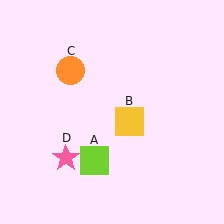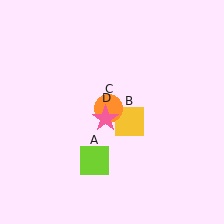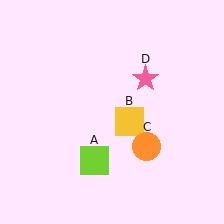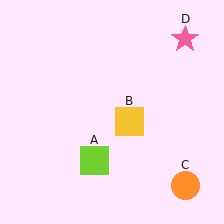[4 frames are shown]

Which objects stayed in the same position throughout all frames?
Lime square (object A) and yellow square (object B) remained stationary.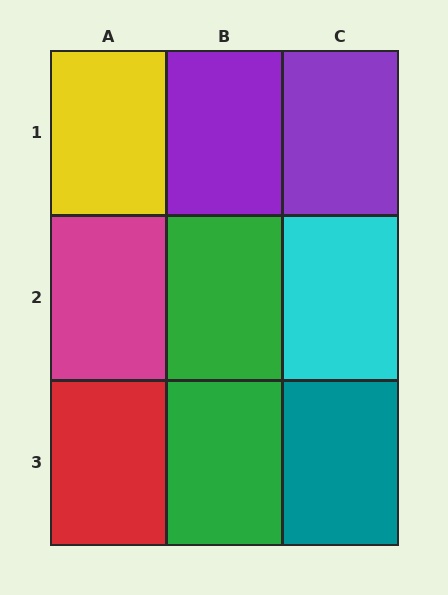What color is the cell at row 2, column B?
Green.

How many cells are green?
2 cells are green.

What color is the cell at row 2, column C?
Cyan.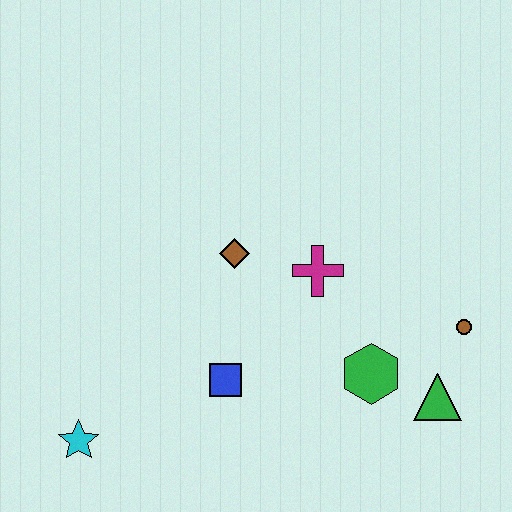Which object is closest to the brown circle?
The green triangle is closest to the brown circle.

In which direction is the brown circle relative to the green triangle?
The brown circle is above the green triangle.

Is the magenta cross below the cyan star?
No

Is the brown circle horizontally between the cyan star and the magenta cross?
No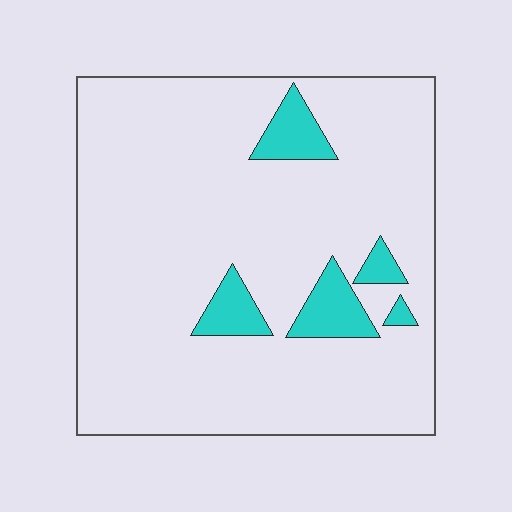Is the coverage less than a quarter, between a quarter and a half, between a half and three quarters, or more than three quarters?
Less than a quarter.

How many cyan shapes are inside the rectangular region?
5.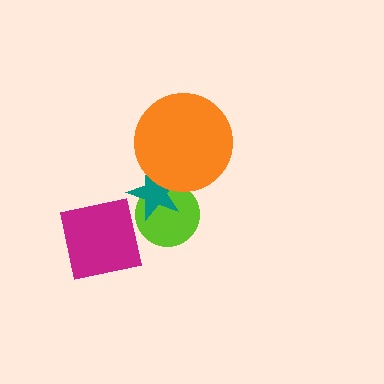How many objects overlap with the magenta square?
1 object overlaps with the magenta square.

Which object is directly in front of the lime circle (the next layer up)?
The teal star is directly in front of the lime circle.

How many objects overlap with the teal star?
2 objects overlap with the teal star.